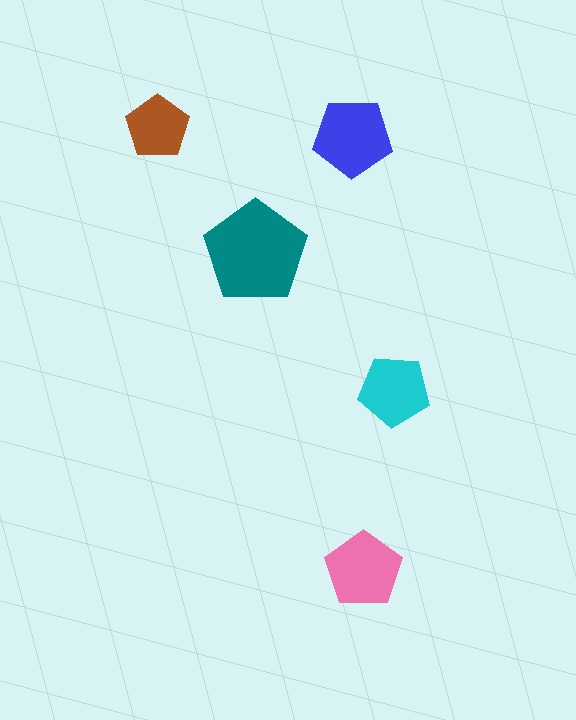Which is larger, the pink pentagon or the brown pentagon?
The pink one.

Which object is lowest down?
The pink pentagon is bottommost.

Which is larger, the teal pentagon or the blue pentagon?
The teal one.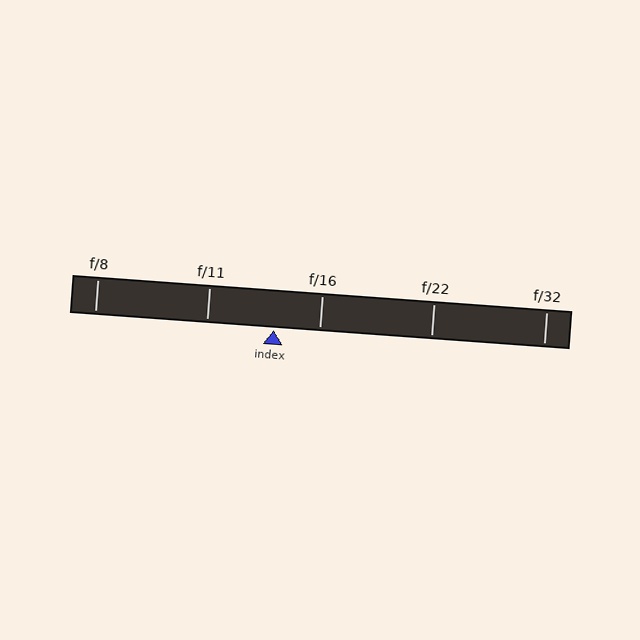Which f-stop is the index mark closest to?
The index mark is closest to f/16.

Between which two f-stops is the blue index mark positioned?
The index mark is between f/11 and f/16.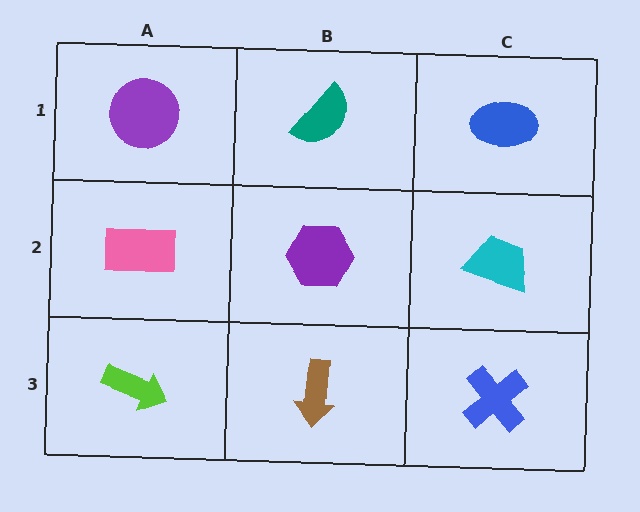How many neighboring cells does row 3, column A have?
2.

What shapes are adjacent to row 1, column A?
A pink rectangle (row 2, column A), a teal semicircle (row 1, column B).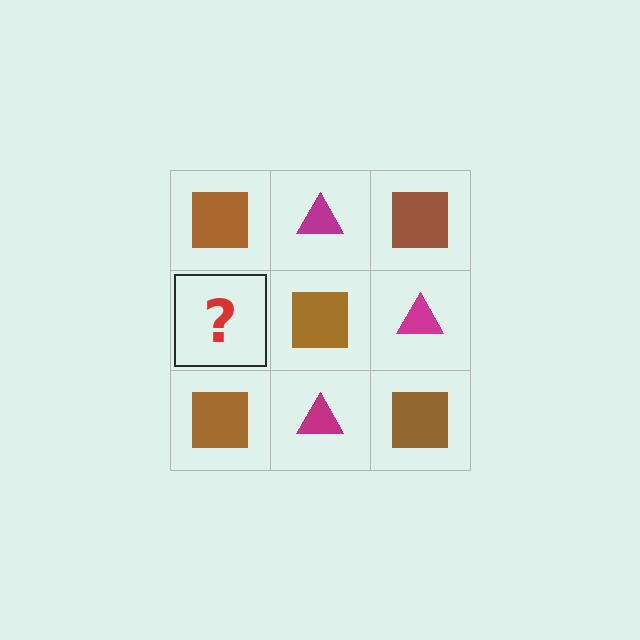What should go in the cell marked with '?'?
The missing cell should contain a magenta triangle.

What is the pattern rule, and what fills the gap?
The rule is that it alternates brown square and magenta triangle in a checkerboard pattern. The gap should be filled with a magenta triangle.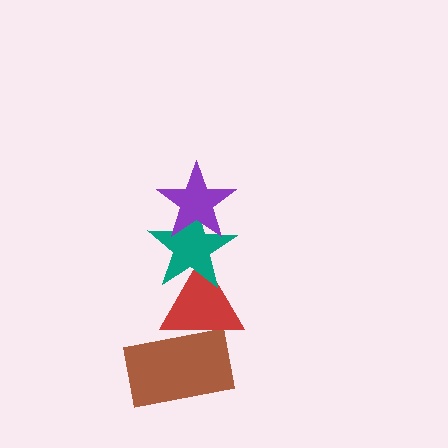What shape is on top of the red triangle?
The teal star is on top of the red triangle.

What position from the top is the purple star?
The purple star is 1st from the top.